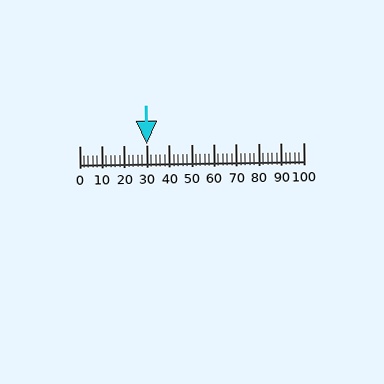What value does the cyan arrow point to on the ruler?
The cyan arrow points to approximately 30.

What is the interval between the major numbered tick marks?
The major tick marks are spaced 10 units apart.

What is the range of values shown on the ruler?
The ruler shows values from 0 to 100.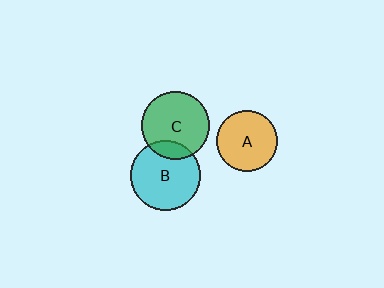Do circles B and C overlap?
Yes.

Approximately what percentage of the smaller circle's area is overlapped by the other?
Approximately 15%.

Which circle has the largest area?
Circle B (cyan).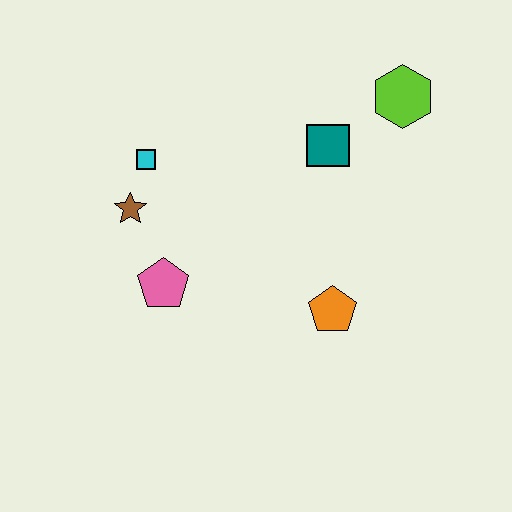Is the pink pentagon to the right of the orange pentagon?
No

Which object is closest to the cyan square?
The brown star is closest to the cyan square.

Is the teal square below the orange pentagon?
No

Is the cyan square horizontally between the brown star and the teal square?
Yes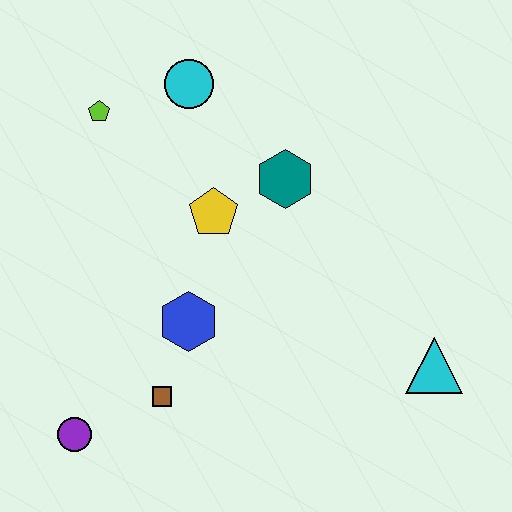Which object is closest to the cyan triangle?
The teal hexagon is closest to the cyan triangle.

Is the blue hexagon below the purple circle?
No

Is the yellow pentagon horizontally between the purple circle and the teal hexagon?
Yes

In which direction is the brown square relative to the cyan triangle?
The brown square is to the left of the cyan triangle.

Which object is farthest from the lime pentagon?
The cyan triangle is farthest from the lime pentagon.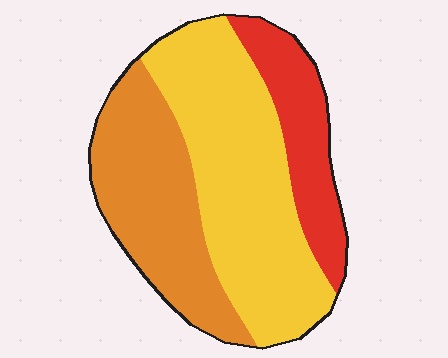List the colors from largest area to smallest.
From largest to smallest: yellow, orange, red.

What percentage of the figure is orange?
Orange takes up about one third (1/3) of the figure.